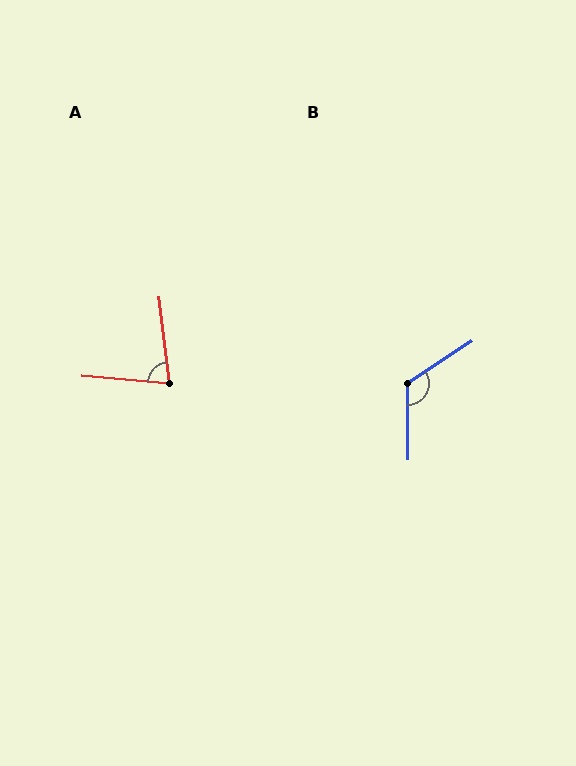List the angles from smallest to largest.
A (78°), B (123°).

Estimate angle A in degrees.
Approximately 78 degrees.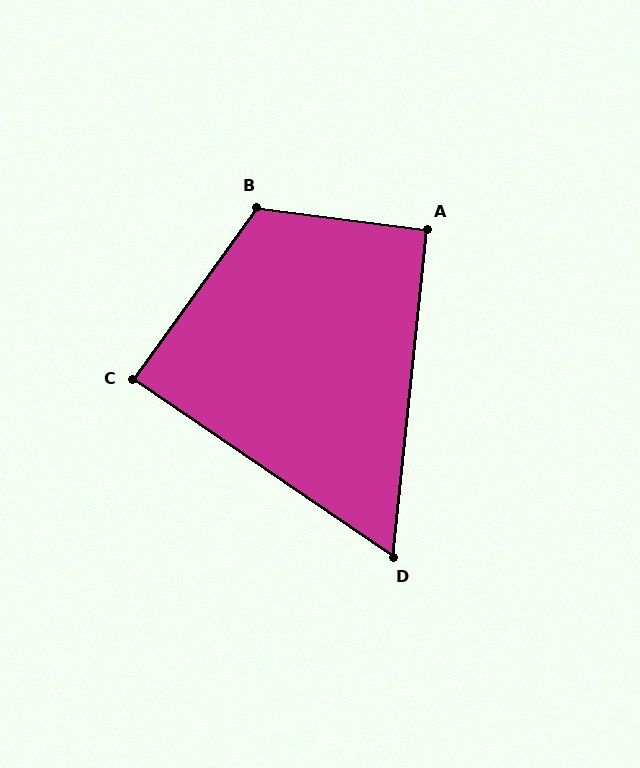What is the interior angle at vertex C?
Approximately 88 degrees (approximately right).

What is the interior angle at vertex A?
Approximately 92 degrees (approximately right).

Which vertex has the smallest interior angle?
D, at approximately 62 degrees.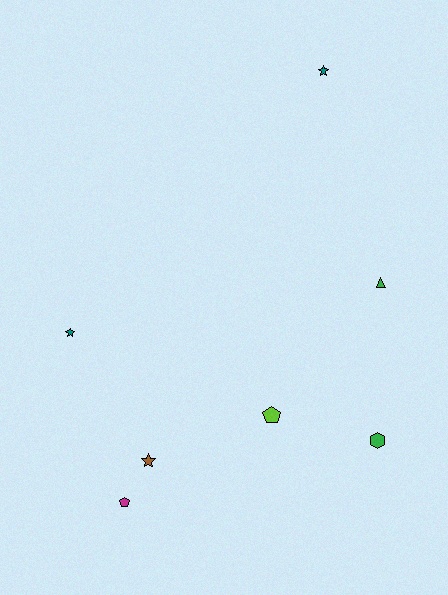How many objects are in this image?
There are 7 objects.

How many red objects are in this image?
There are no red objects.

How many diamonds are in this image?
There are no diamonds.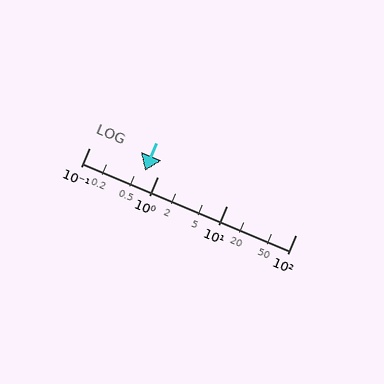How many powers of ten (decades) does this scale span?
The scale spans 3 decades, from 0.1 to 100.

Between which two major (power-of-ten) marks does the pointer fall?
The pointer is between 0.1 and 1.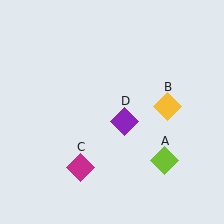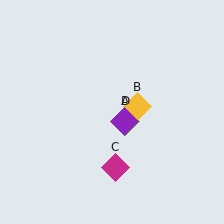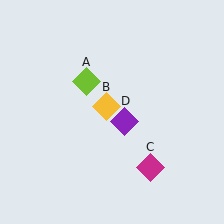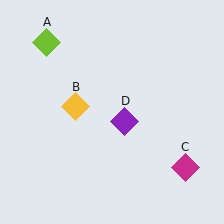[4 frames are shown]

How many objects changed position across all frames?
3 objects changed position: lime diamond (object A), yellow diamond (object B), magenta diamond (object C).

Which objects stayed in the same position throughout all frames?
Purple diamond (object D) remained stationary.